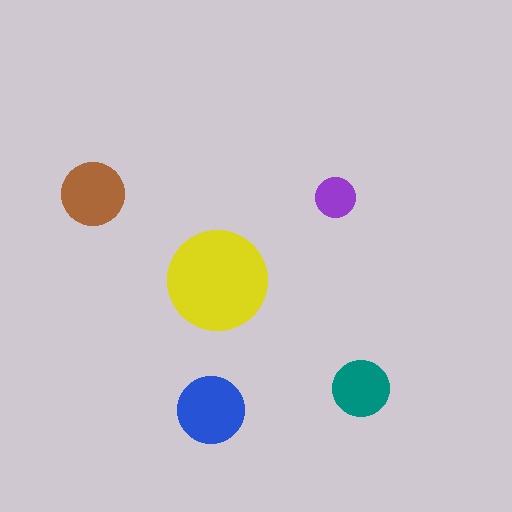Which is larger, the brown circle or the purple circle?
The brown one.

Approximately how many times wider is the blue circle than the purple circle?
About 1.5 times wider.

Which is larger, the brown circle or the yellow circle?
The yellow one.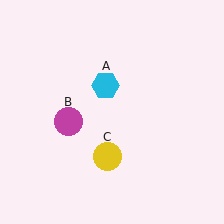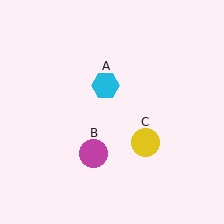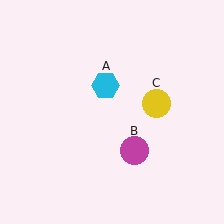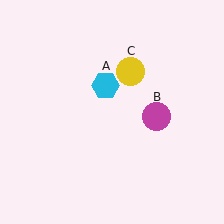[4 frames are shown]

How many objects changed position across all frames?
2 objects changed position: magenta circle (object B), yellow circle (object C).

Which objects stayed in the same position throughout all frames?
Cyan hexagon (object A) remained stationary.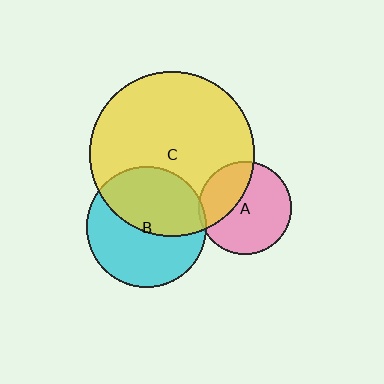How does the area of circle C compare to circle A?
Approximately 3.1 times.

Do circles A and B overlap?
Yes.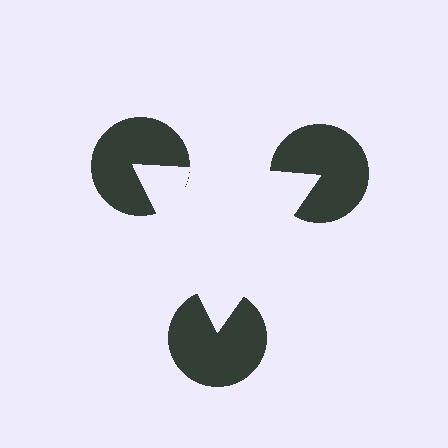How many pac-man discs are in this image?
There are 3 — one at each vertex of the illusory triangle.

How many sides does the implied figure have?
3 sides.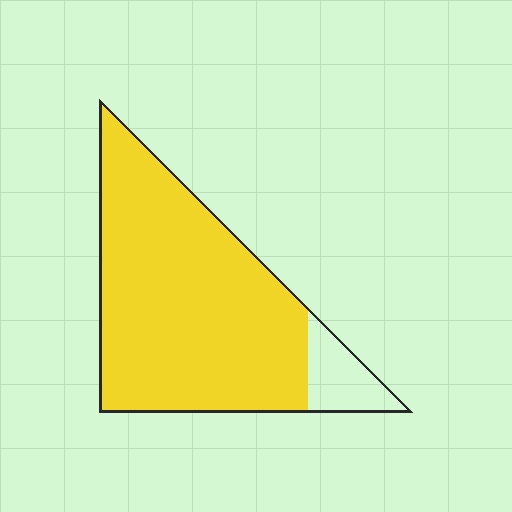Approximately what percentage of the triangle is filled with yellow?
Approximately 90%.